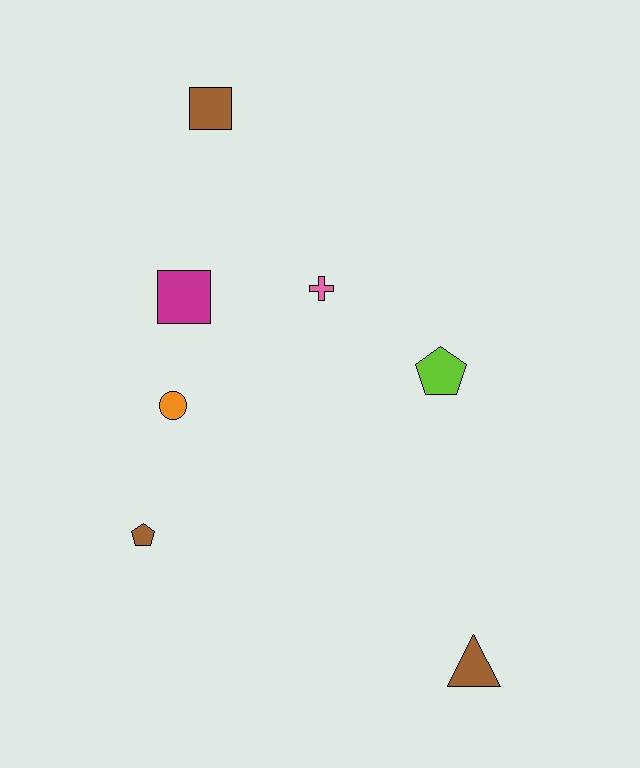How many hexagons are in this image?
There are no hexagons.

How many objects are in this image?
There are 7 objects.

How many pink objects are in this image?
There is 1 pink object.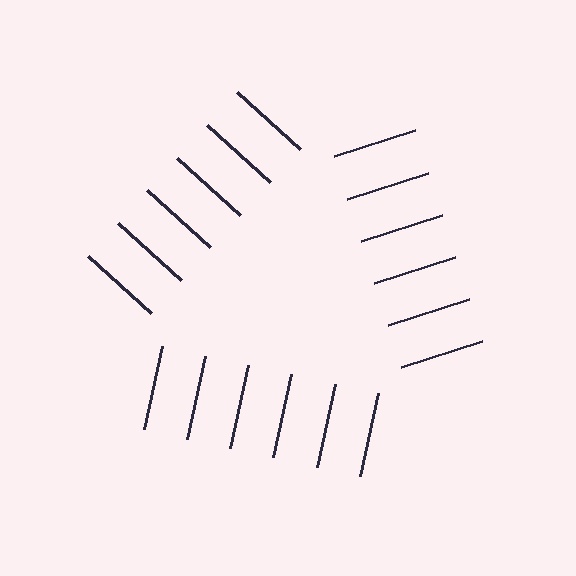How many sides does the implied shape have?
3 sides — the line-ends trace a triangle.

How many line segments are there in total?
18 — 6 along each of the 3 edges.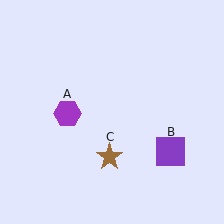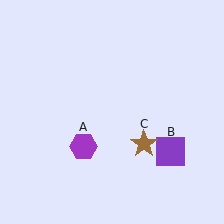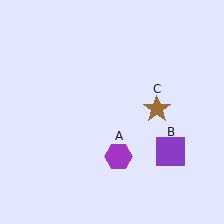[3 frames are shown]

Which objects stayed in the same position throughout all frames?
Purple square (object B) remained stationary.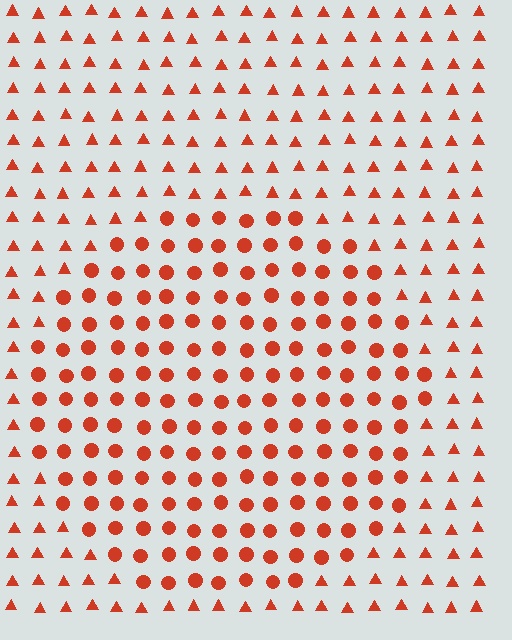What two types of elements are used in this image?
The image uses circles inside the circle region and triangles outside it.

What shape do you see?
I see a circle.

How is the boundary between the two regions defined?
The boundary is defined by a change in element shape: circles inside vs. triangles outside. All elements share the same color and spacing.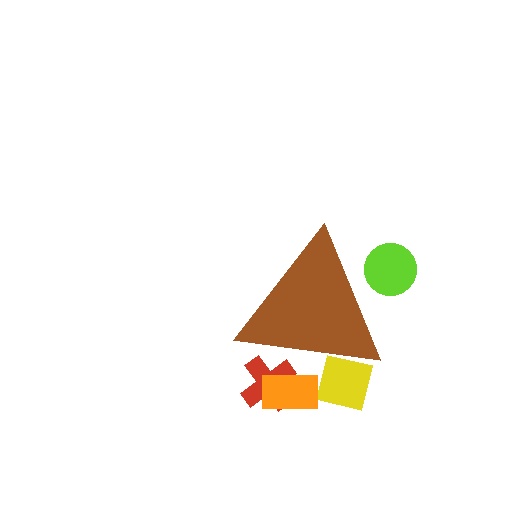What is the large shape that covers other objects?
A brown triangle.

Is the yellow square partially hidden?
Yes, the yellow square is partially hidden behind the brown triangle.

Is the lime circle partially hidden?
Yes, the lime circle is partially hidden behind the brown triangle.